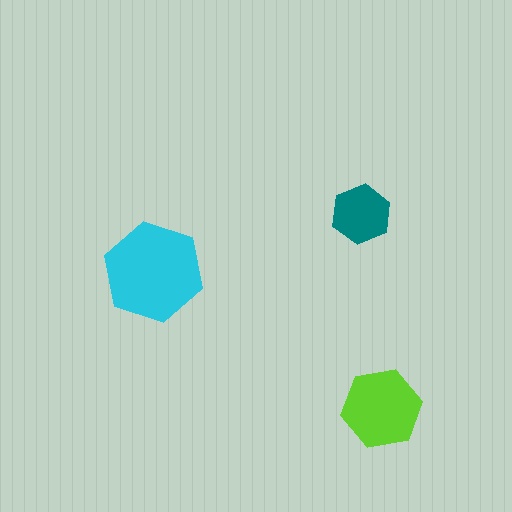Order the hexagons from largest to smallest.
the cyan one, the lime one, the teal one.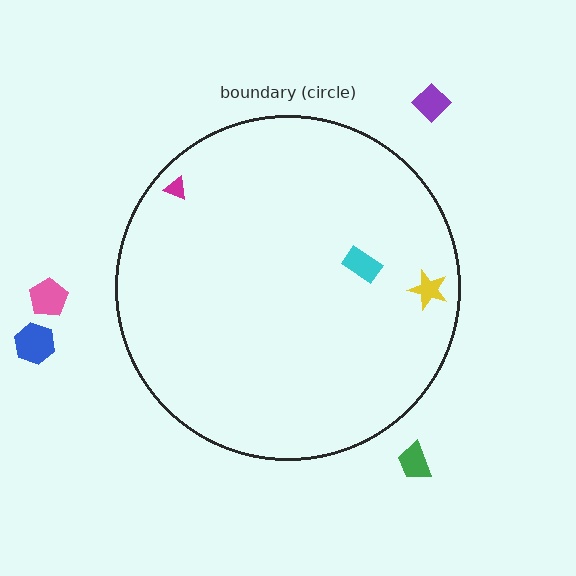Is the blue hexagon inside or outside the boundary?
Outside.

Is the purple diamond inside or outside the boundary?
Outside.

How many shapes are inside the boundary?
3 inside, 4 outside.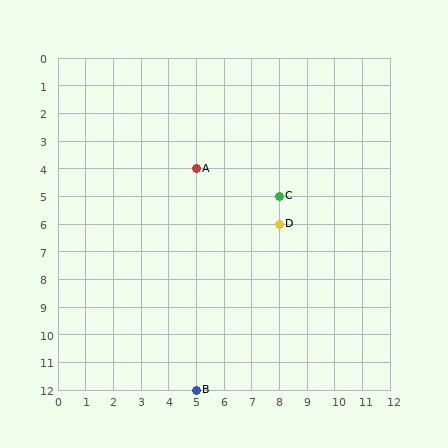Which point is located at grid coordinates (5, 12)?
Point B is at (5, 12).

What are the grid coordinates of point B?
Point B is at grid coordinates (5, 12).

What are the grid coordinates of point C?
Point C is at grid coordinates (8, 5).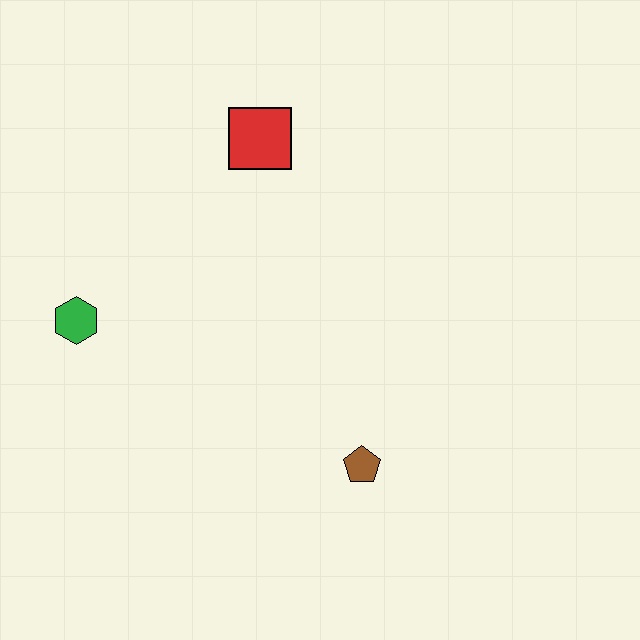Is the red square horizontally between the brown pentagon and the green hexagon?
Yes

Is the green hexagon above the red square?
No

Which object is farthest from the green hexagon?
The brown pentagon is farthest from the green hexagon.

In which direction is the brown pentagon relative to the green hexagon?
The brown pentagon is to the right of the green hexagon.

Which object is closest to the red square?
The green hexagon is closest to the red square.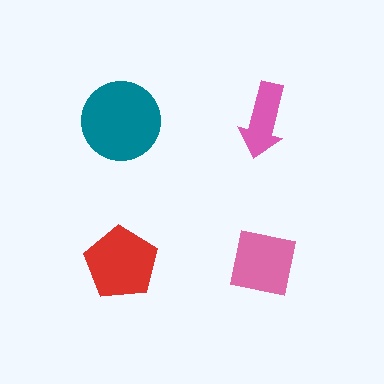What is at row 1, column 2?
A pink arrow.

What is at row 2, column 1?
A red pentagon.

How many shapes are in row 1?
2 shapes.